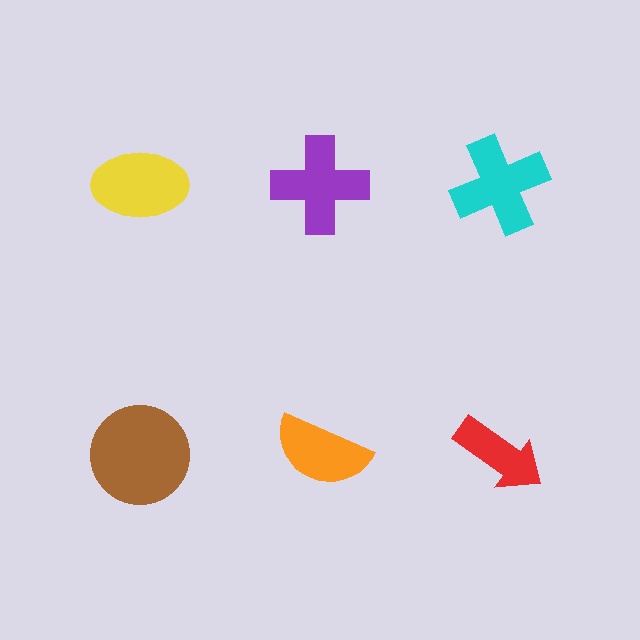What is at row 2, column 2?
An orange semicircle.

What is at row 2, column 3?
A red arrow.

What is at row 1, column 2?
A purple cross.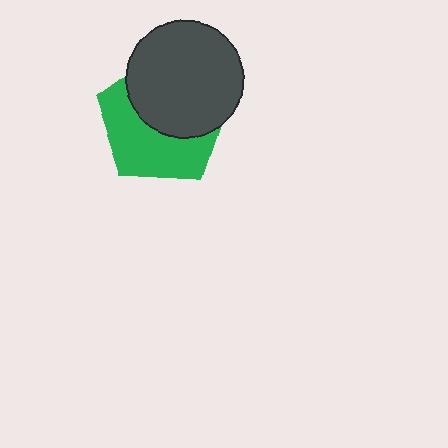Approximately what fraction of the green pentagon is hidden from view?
Roughly 50% of the green pentagon is hidden behind the dark gray circle.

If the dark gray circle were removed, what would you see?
You would see the complete green pentagon.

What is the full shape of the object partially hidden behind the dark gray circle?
The partially hidden object is a green pentagon.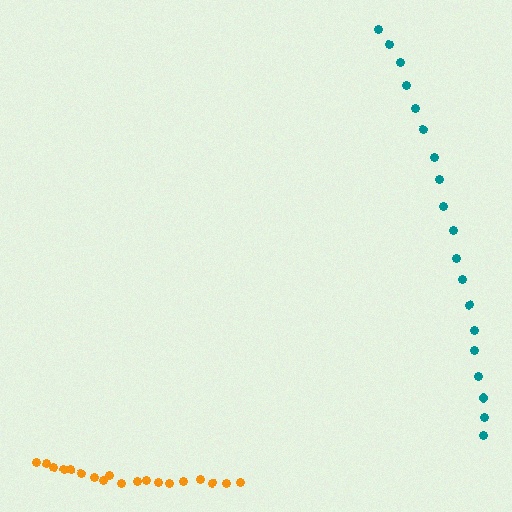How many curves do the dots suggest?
There are 2 distinct paths.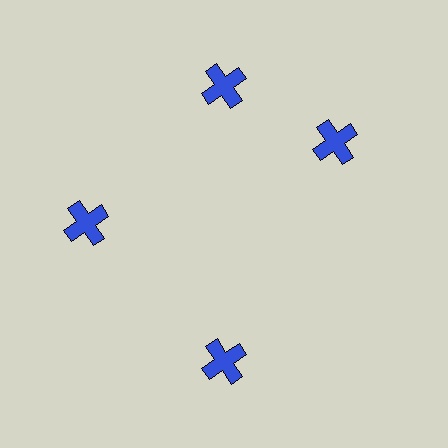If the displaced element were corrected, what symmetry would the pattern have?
It would have 4-fold rotational symmetry — the pattern would map onto itself every 90 degrees.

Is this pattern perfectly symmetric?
No. The 4 blue crosses are arranged in a ring, but one element near the 3 o'clock position is rotated out of alignment along the ring, breaking the 4-fold rotational symmetry.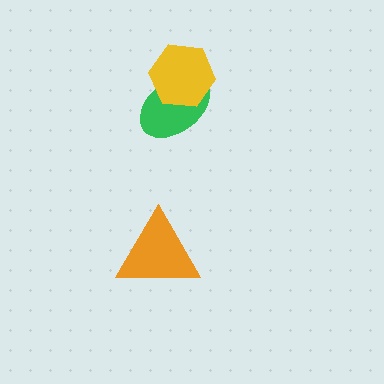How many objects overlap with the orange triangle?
0 objects overlap with the orange triangle.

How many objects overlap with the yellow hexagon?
1 object overlaps with the yellow hexagon.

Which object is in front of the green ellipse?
The yellow hexagon is in front of the green ellipse.